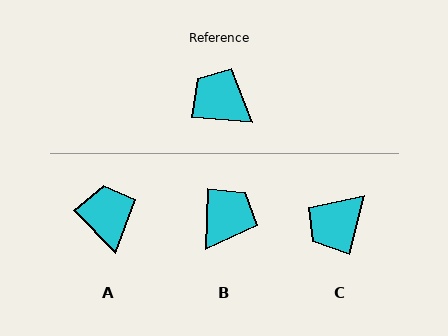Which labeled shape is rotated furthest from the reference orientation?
B, about 87 degrees away.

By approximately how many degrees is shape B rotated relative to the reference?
Approximately 87 degrees clockwise.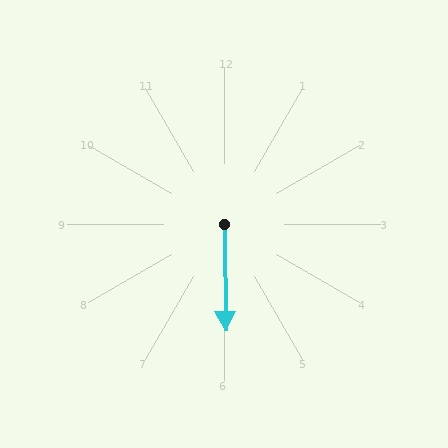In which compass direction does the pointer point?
South.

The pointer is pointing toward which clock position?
Roughly 6 o'clock.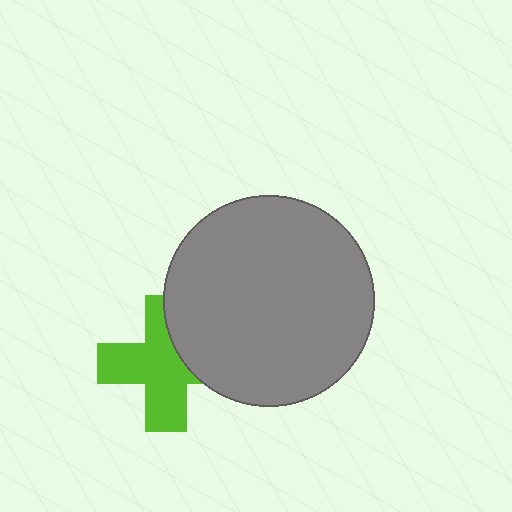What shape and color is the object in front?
The object in front is a gray circle.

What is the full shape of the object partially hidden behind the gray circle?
The partially hidden object is a lime cross.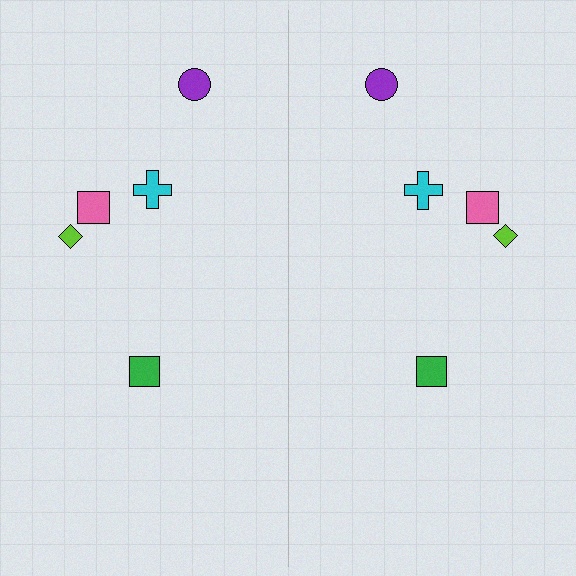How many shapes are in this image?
There are 10 shapes in this image.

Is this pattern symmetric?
Yes, this pattern has bilateral (reflection) symmetry.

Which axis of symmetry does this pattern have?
The pattern has a vertical axis of symmetry running through the center of the image.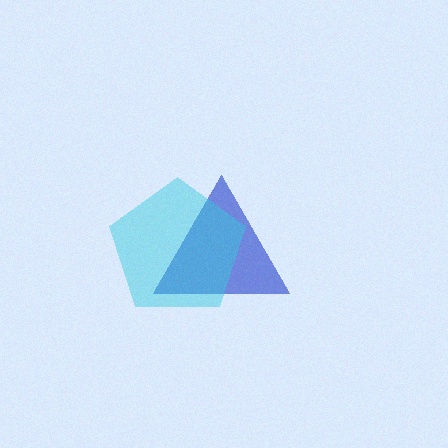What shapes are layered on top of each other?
The layered shapes are: a blue triangle, a cyan pentagon.